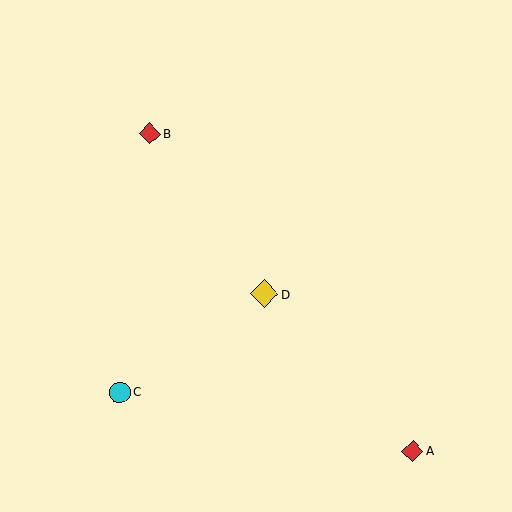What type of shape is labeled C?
Shape C is a cyan circle.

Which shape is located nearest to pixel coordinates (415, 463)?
The red diamond (labeled A) at (412, 451) is nearest to that location.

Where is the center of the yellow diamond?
The center of the yellow diamond is at (264, 294).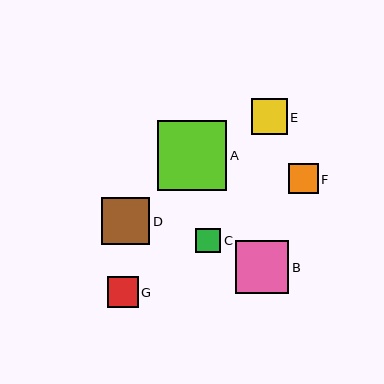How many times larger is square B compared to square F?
Square B is approximately 1.8 times the size of square F.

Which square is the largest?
Square A is the largest with a size of approximately 69 pixels.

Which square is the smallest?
Square C is the smallest with a size of approximately 25 pixels.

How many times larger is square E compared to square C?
Square E is approximately 1.5 times the size of square C.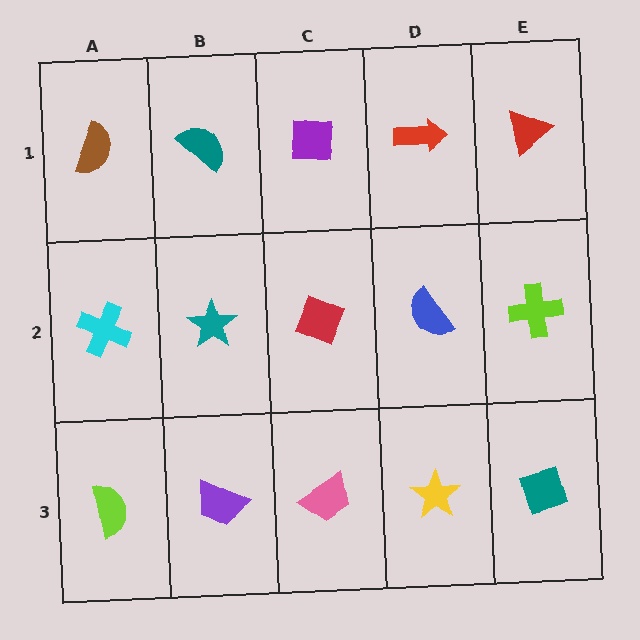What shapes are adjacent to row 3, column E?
A lime cross (row 2, column E), a yellow star (row 3, column D).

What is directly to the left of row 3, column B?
A lime semicircle.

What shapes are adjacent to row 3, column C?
A red diamond (row 2, column C), a purple trapezoid (row 3, column B), a yellow star (row 3, column D).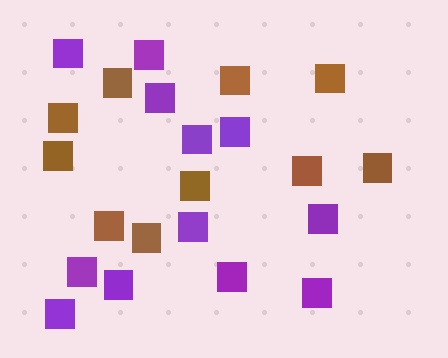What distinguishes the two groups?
There are 2 groups: one group of purple squares (12) and one group of brown squares (10).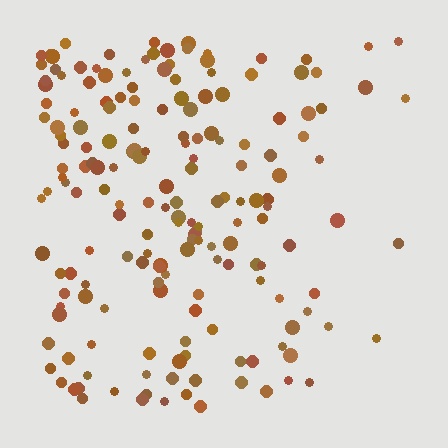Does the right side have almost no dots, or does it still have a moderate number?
Still a moderate number, just noticeably fewer than the left.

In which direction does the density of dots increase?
From right to left, with the left side densest.